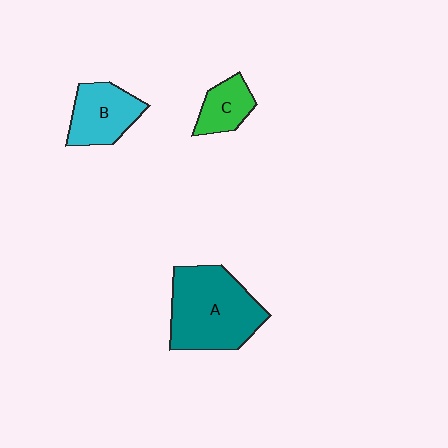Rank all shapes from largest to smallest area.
From largest to smallest: A (teal), B (cyan), C (green).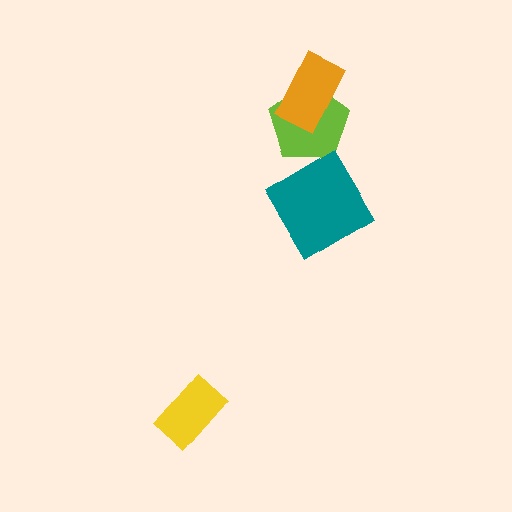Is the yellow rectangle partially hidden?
No, no other shape covers it.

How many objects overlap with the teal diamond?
0 objects overlap with the teal diamond.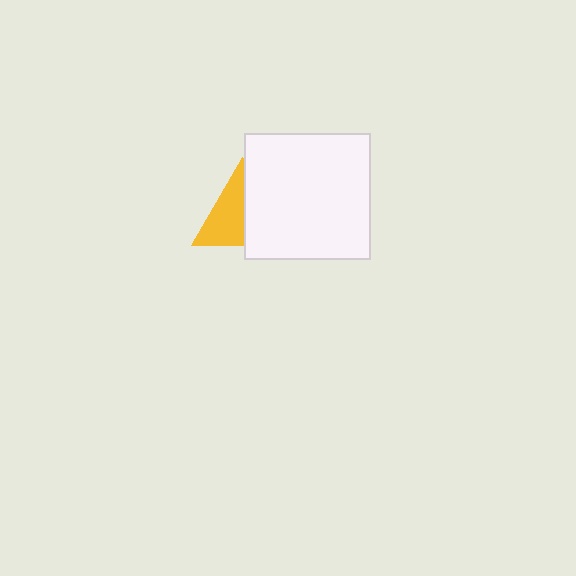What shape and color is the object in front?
The object in front is a white rectangle.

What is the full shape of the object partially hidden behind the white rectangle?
The partially hidden object is a yellow triangle.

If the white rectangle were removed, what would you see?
You would see the complete yellow triangle.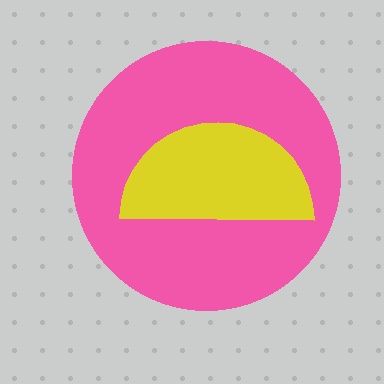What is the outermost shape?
The pink circle.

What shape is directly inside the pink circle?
The yellow semicircle.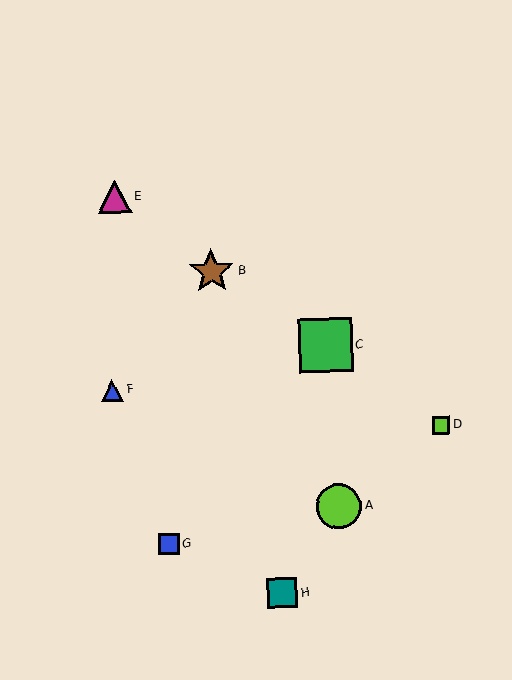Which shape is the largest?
The green square (labeled C) is the largest.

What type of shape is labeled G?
Shape G is a blue square.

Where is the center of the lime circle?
The center of the lime circle is at (339, 507).